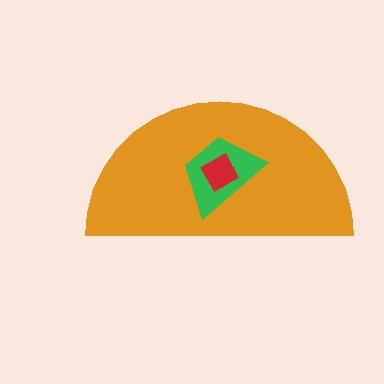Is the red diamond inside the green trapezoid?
Yes.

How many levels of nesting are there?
3.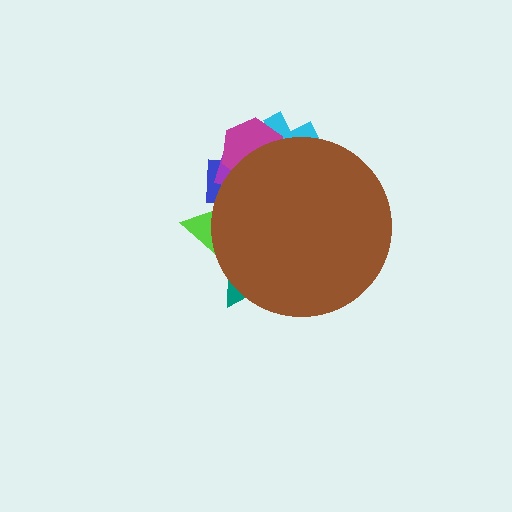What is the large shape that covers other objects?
A brown circle.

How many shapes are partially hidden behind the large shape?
6 shapes are partially hidden.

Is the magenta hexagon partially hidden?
Yes, the magenta hexagon is partially hidden behind the brown circle.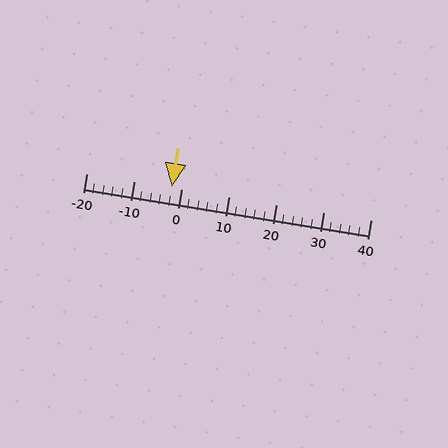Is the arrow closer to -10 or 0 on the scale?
The arrow is closer to 0.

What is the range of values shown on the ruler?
The ruler shows values from -20 to 40.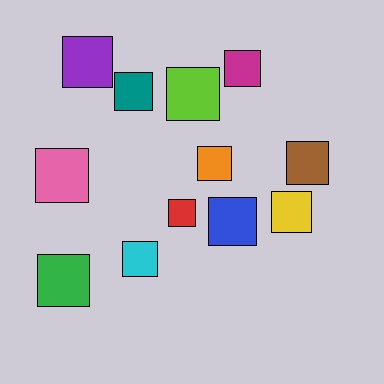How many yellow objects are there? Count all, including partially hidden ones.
There is 1 yellow object.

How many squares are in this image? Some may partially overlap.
There are 12 squares.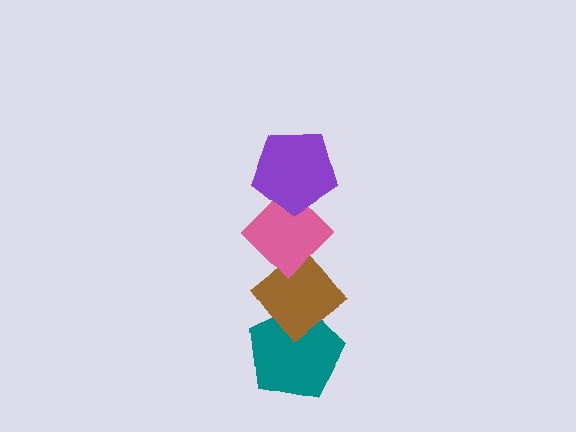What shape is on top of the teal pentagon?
The brown diamond is on top of the teal pentagon.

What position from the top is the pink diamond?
The pink diamond is 2nd from the top.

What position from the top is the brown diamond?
The brown diamond is 3rd from the top.